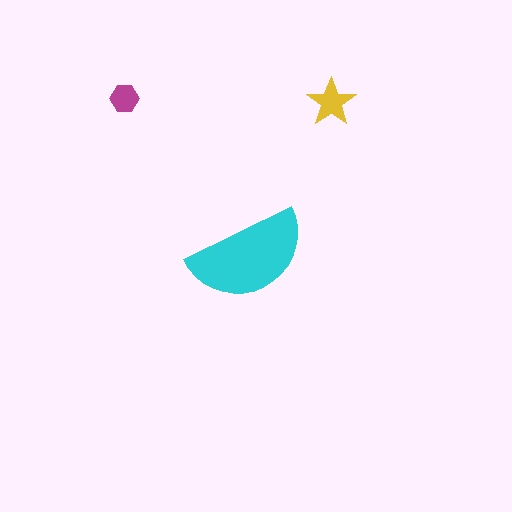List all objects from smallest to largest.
The magenta hexagon, the yellow star, the cyan semicircle.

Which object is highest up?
The magenta hexagon is topmost.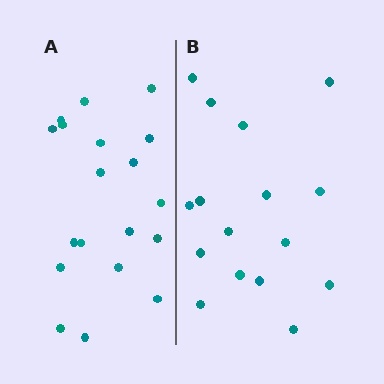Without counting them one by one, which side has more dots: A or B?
Region A (the left region) has more dots.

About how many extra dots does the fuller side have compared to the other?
Region A has just a few more — roughly 2 or 3 more dots than region B.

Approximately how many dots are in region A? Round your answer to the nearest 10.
About 20 dots. (The exact count is 19, which rounds to 20.)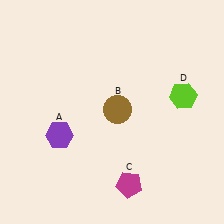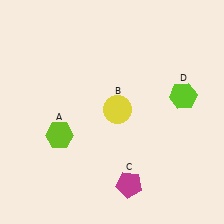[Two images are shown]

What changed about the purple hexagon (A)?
In Image 1, A is purple. In Image 2, it changed to lime.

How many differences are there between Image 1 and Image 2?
There are 2 differences between the two images.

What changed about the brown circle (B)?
In Image 1, B is brown. In Image 2, it changed to yellow.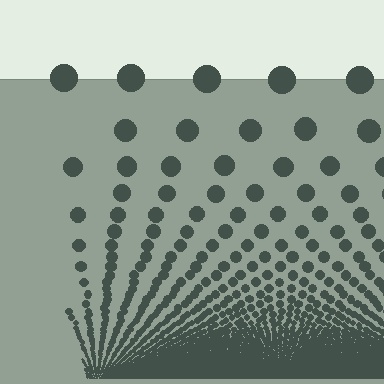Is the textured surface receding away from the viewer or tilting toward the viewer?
The surface appears to tilt toward the viewer. Texture elements get larger and sparser toward the top.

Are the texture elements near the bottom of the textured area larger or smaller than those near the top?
Smaller. The gradient is inverted — elements near the bottom are smaller and denser.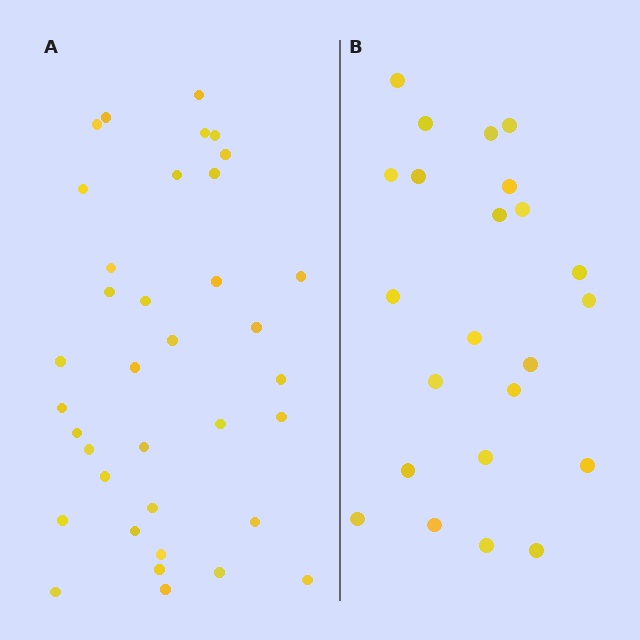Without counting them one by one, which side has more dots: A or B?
Region A (the left region) has more dots.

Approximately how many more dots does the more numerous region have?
Region A has approximately 15 more dots than region B.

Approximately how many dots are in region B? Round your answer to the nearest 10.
About 20 dots. (The exact count is 23, which rounds to 20.)